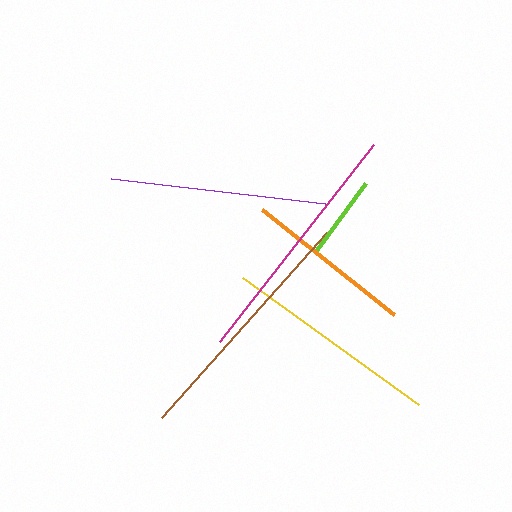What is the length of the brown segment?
The brown segment is approximately 249 pixels long.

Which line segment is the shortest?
The lime line is the shortest at approximately 83 pixels.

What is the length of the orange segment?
The orange segment is approximately 169 pixels long.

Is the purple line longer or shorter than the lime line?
The purple line is longer than the lime line.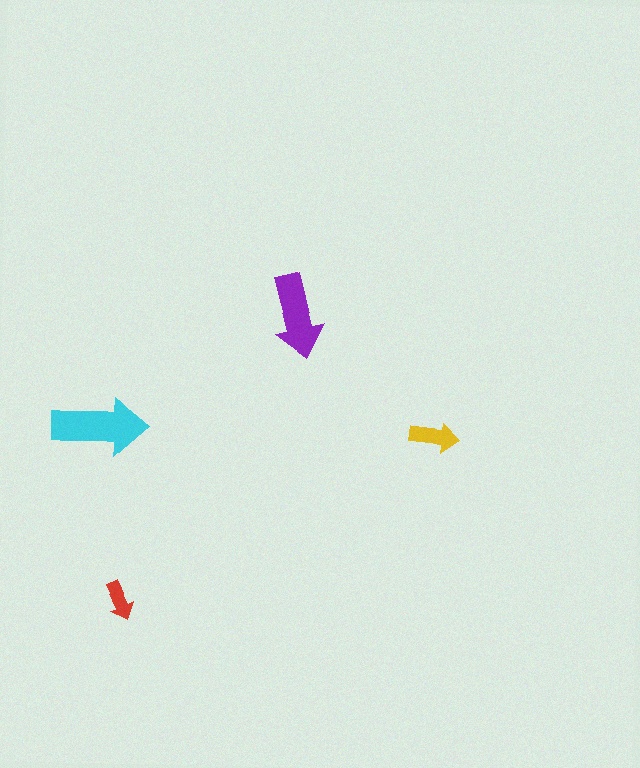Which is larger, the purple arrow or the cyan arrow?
The cyan one.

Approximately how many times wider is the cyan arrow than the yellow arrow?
About 2 times wider.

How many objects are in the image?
There are 4 objects in the image.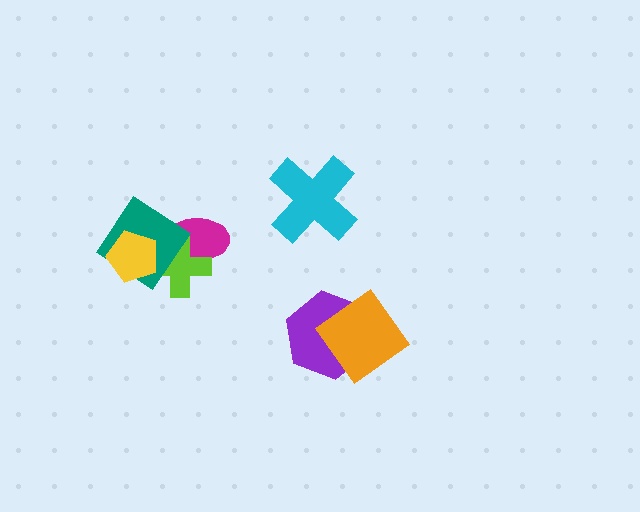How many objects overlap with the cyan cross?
0 objects overlap with the cyan cross.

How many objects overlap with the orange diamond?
1 object overlaps with the orange diamond.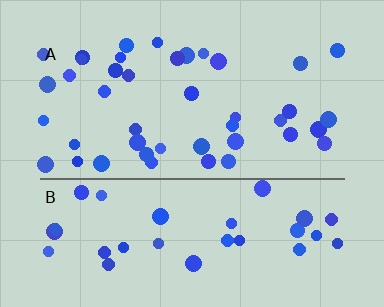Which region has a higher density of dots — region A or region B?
A (the top).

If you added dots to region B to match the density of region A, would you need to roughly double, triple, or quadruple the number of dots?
Approximately double.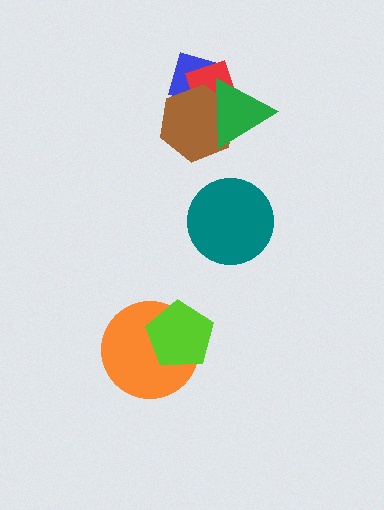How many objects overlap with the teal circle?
0 objects overlap with the teal circle.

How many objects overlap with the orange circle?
1 object overlaps with the orange circle.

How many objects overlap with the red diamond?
3 objects overlap with the red diamond.